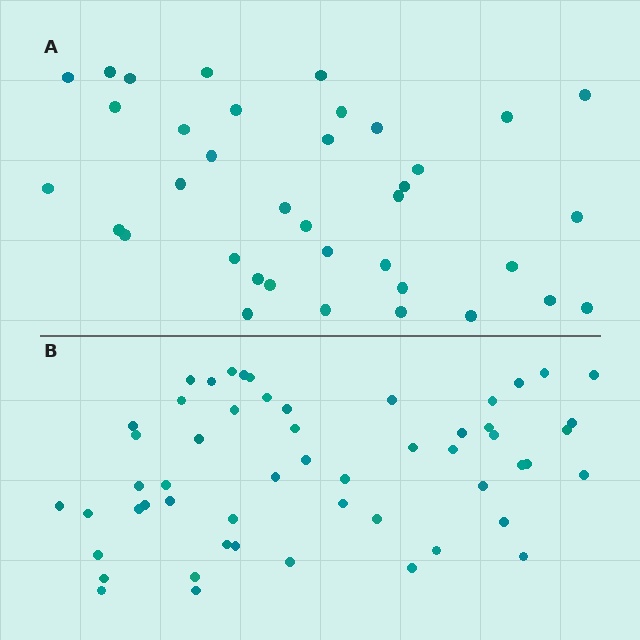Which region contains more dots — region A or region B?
Region B (the bottom region) has more dots.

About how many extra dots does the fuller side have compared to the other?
Region B has approximately 15 more dots than region A.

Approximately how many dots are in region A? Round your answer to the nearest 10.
About 40 dots. (The exact count is 37, which rounds to 40.)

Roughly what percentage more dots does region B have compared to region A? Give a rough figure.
About 45% more.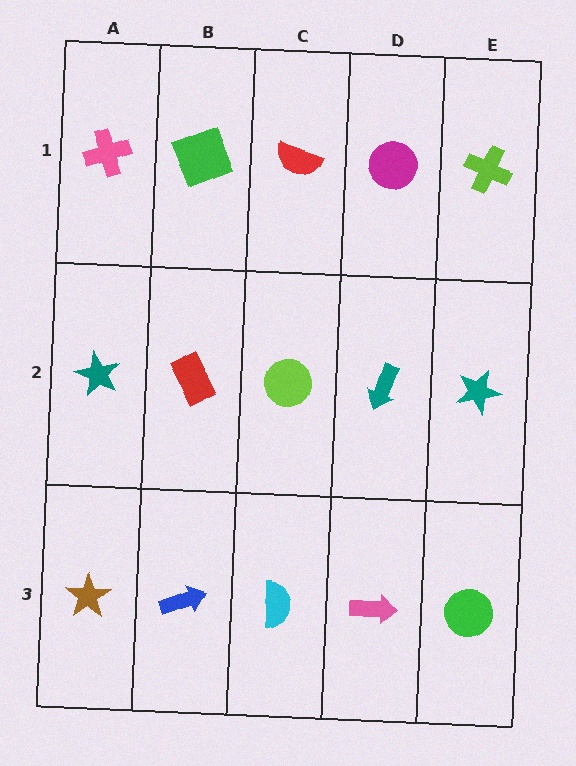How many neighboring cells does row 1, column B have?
3.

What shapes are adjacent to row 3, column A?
A teal star (row 2, column A), a blue arrow (row 3, column B).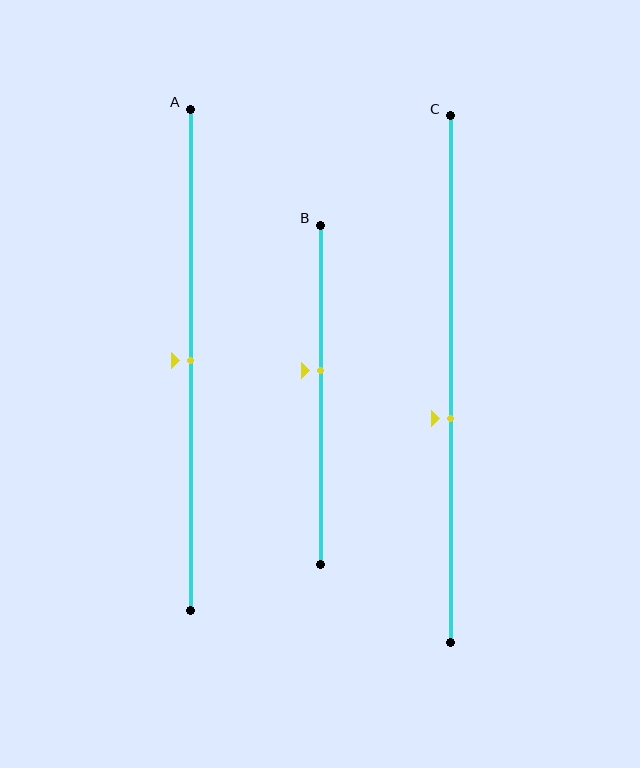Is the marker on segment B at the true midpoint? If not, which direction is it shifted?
No, the marker on segment B is shifted upward by about 7% of the segment length.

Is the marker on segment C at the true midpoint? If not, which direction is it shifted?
No, the marker on segment C is shifted downward by about 8% of the segment length.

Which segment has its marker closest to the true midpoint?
Segment A has its marker closest to the true midpoint.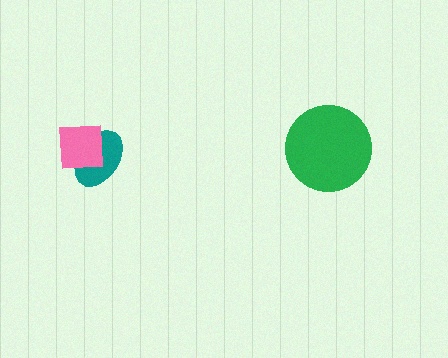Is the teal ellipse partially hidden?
Yes, it is partially covered by another shape.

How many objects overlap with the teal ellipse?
1 object overlaps with the teal ellipse.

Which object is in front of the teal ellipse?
The pink square is in front of the teal ellipse.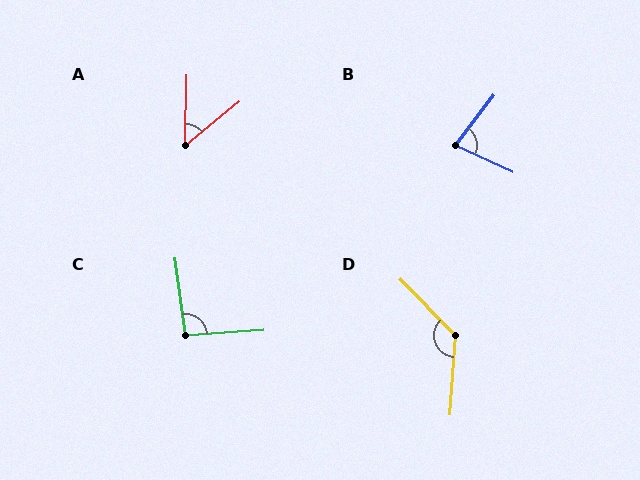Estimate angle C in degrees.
Approximately 94 degrees.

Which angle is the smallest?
A, at approximately 50 degrees.